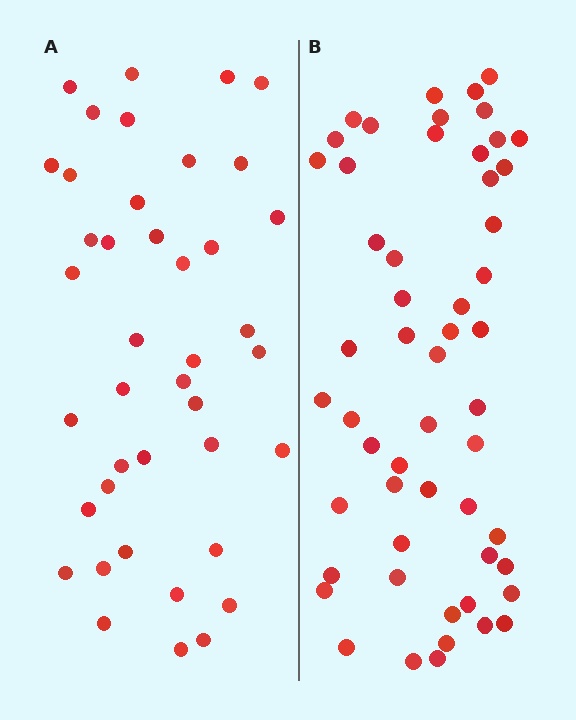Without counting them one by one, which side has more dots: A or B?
Region B (the right region) has more dots.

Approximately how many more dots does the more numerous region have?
Region B has approximately 15 more dots than region A.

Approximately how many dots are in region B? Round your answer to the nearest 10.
About 50 dots. (The exact count is 54, which rounds to 50.)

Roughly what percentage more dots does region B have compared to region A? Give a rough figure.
About 30% more.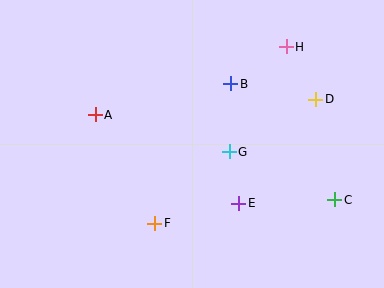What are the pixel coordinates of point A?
Point A is at (95, 115).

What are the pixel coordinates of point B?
Point B is at (230, 84).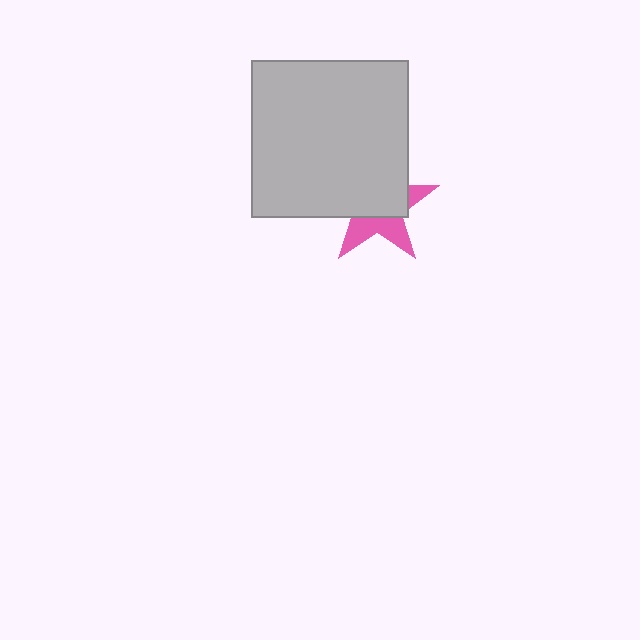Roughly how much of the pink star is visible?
A small part of it is visible (roughly 40%).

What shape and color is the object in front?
The object in front is a light gray square.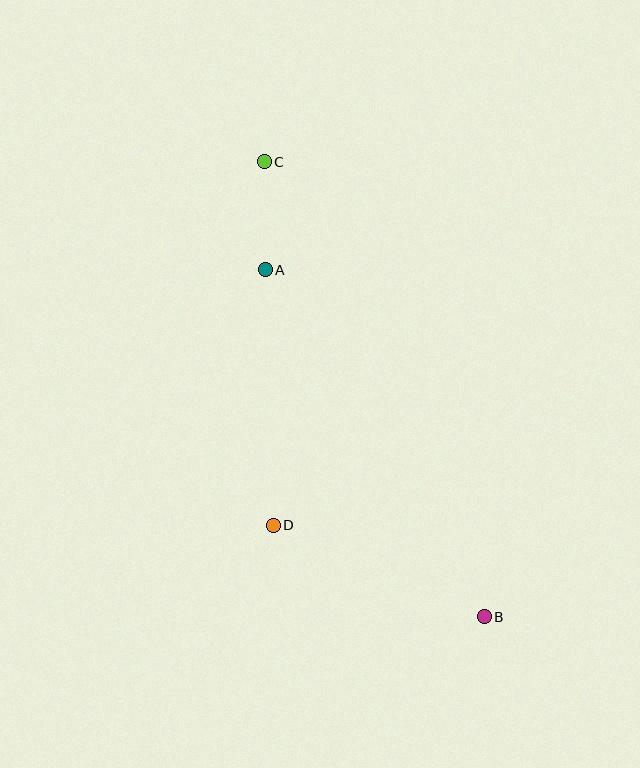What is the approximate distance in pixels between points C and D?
The distance between C and D is approximately 364 pixels.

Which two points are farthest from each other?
Points B and C are farthest from each other.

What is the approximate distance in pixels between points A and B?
The distance between A and B is approximately 410 pixels.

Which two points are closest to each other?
Points A and C are closest to each other.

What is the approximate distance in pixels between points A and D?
The distance between A and D is approximately 256 pixels.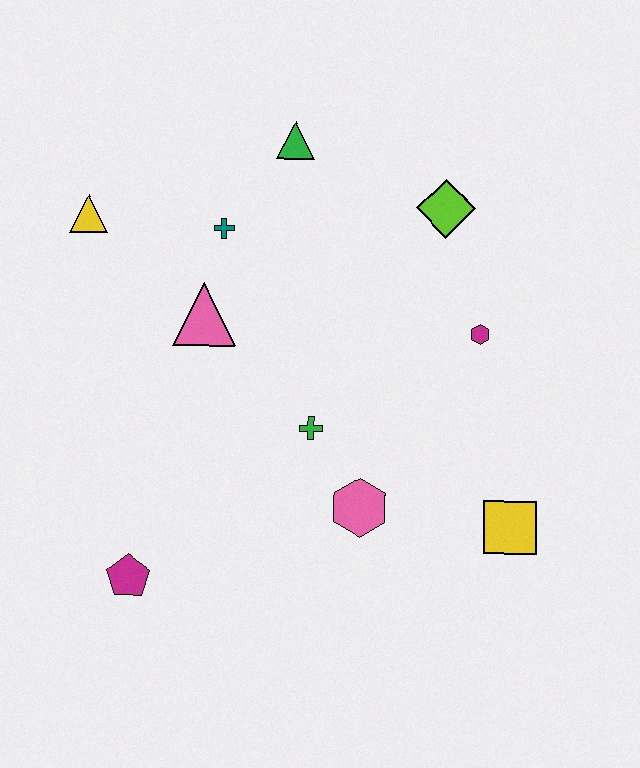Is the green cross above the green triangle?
No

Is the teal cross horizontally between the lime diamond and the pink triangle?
Yes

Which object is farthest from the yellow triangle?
The yellow square is farthest from the yellow triangle.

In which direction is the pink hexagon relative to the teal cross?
The pink hexagon is below the teal cross.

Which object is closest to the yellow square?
The pink hexagon is closest to the yellow square.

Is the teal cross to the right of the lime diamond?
No